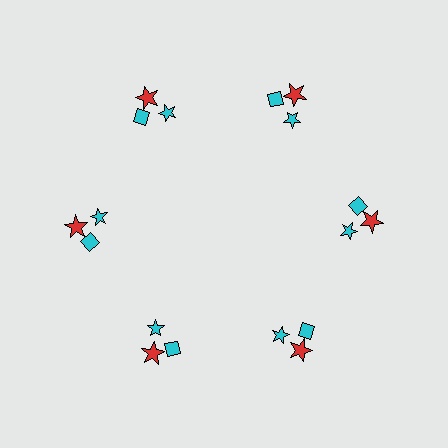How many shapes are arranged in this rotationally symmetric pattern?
There are 18 shapes, arranged in 6 groups of 3.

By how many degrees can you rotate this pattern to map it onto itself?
The pattern maps onto itself every 60 degrees of rotation.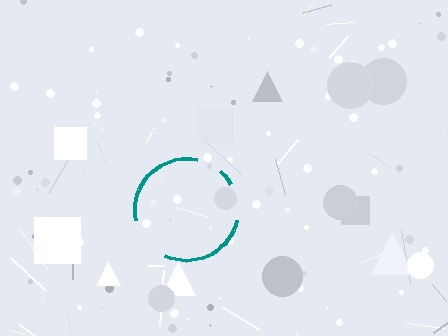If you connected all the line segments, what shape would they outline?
They would outline a circle.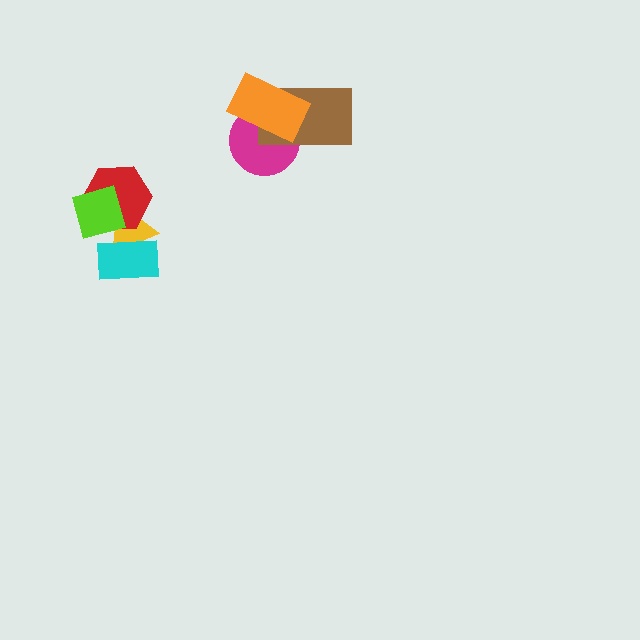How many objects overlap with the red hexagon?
2 objects overlap with the red hexagon.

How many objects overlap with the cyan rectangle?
1 object overlaps with the cyan rectangle.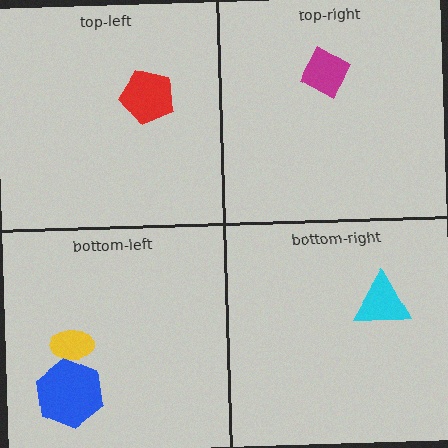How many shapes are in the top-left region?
1.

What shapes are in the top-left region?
The red pentagon.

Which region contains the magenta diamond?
The top-right region.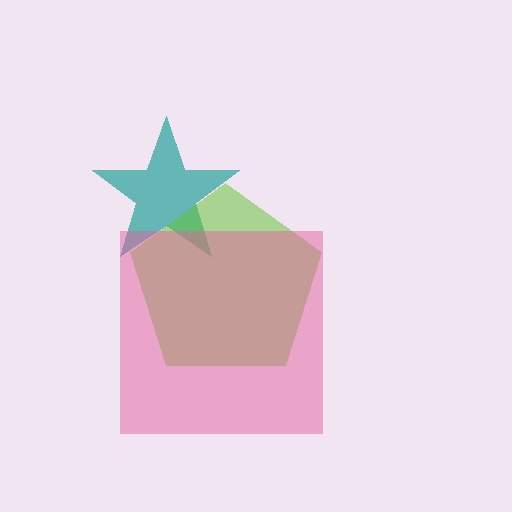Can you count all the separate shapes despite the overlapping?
Yes, there are 3 separate shapes.